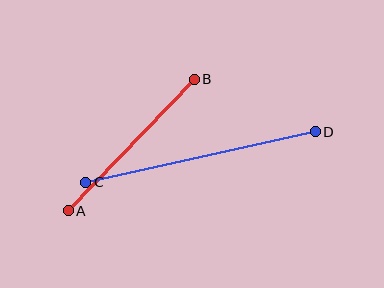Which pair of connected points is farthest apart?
Points C and D are farthest apart.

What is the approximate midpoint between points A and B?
The midpoint is at approximately (131, 145) pixels.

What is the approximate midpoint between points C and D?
The midpoint is at approximately (200, 157) pixels.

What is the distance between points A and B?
The distance is approximately 182 pixels.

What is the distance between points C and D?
The distance is approximately 235 pixels.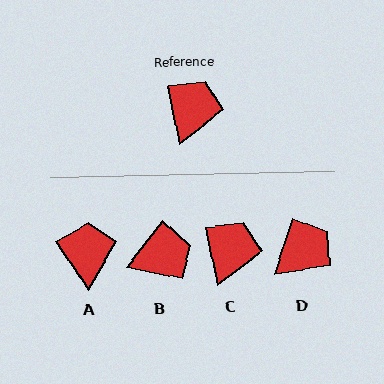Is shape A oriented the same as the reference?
No, it is off by about 23 degrees.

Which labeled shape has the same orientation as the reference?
C.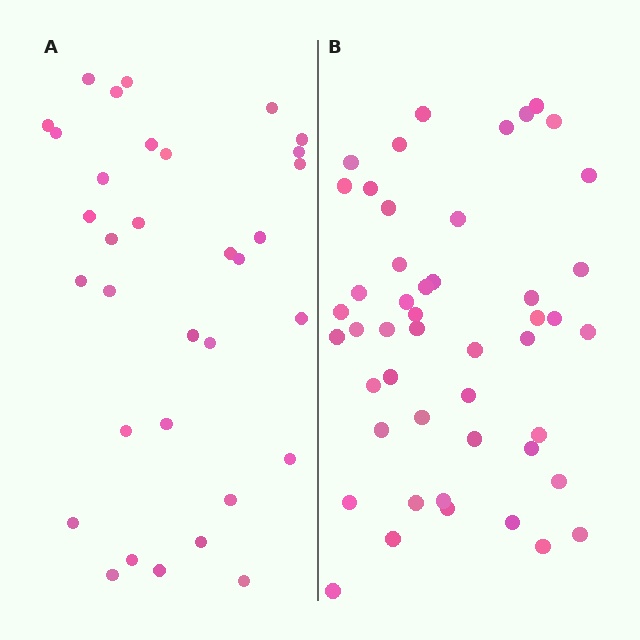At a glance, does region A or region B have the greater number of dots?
Region B (the right region) has more dots.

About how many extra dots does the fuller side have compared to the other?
Region B has approximately 15 more dots than region A.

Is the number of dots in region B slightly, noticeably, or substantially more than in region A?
Region B has substantially more. The ratio is roughly 1.5 to 1.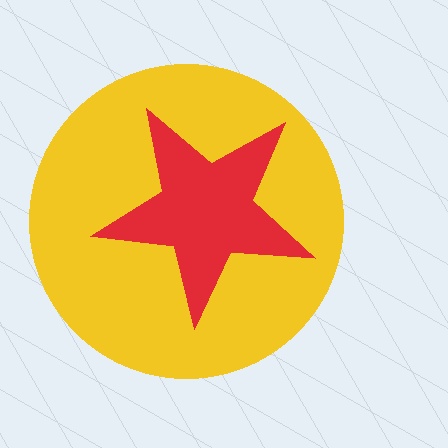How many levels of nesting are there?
2.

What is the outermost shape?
The yellow circle.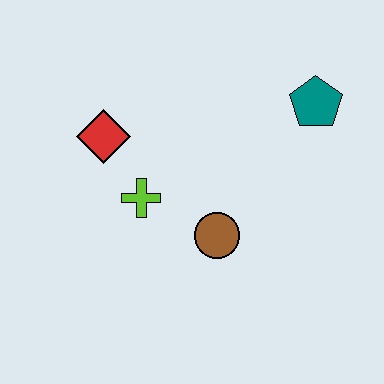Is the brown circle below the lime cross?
Yes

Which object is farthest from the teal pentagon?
The red diamond is farthest from the teal pentagon.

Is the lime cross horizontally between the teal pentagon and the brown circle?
No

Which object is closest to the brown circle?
The lime cross is closest to the brown circle.